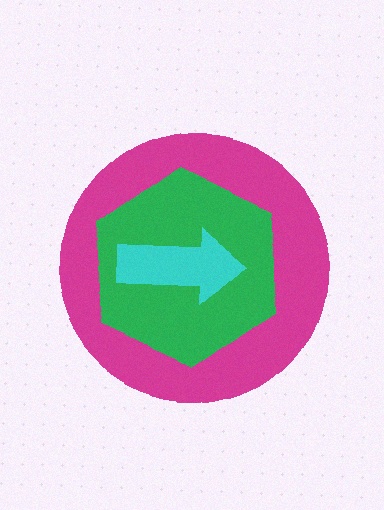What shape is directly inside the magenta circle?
The green hexagon.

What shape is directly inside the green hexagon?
The cyan arrow.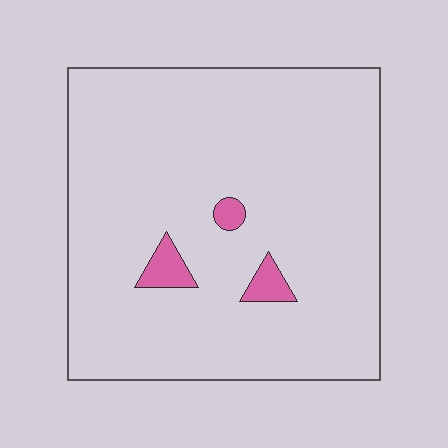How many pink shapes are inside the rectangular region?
3.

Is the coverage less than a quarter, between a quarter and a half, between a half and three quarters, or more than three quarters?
Less than a quarter.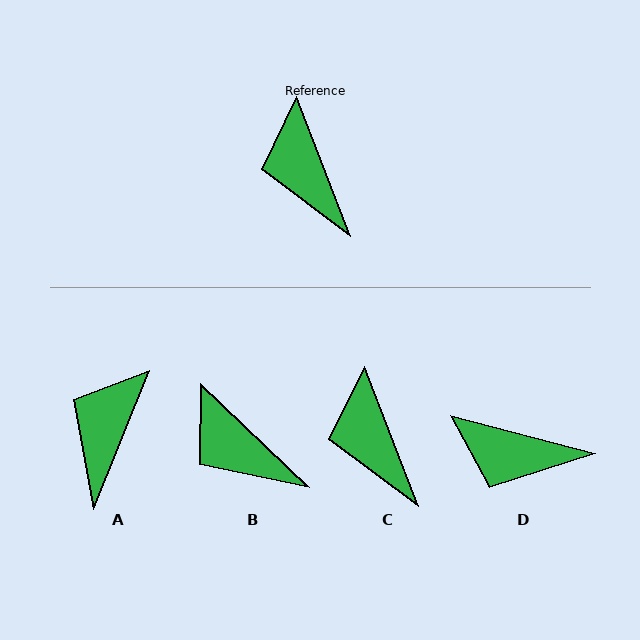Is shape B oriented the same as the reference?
No, it is off by about 25 degrees.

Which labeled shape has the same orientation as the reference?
C.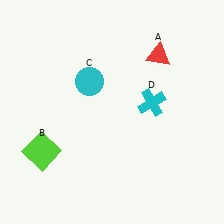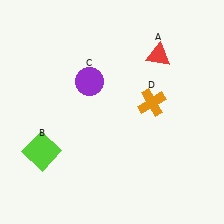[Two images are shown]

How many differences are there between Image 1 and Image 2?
There are 2 differences between the two images.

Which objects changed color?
C changed from cyan to purple. D changed from cyan to orange.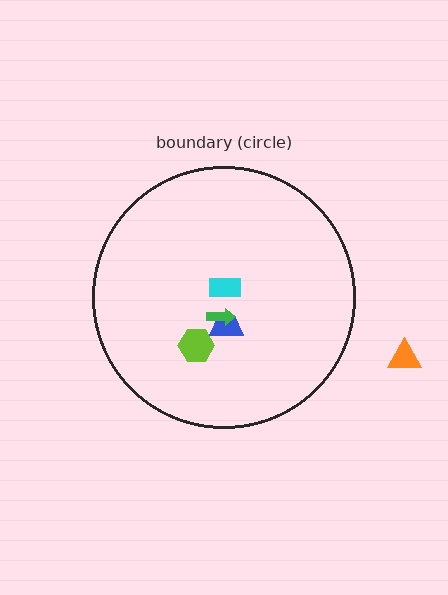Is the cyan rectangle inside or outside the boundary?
Inside.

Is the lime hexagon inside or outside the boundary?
Inside.